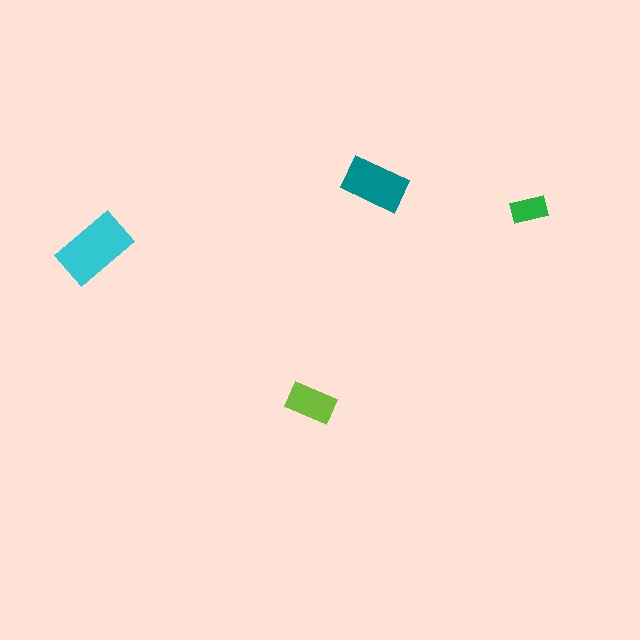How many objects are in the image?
There are 4 objects in the image.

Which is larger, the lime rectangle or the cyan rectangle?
The cyan one.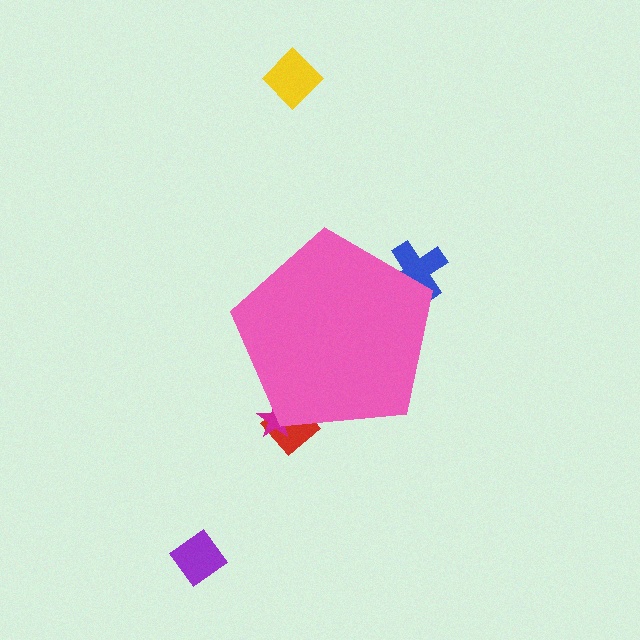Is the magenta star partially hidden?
Yes, the magenta star is partially hidden behind the pink pentagon.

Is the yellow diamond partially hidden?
No, the yellow diamond is fully visible.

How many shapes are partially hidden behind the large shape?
3 shapes are partially hidden.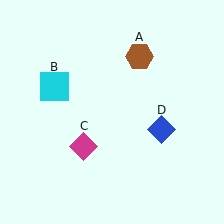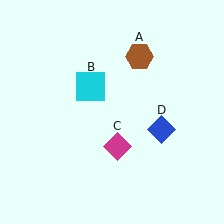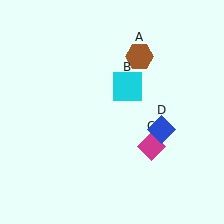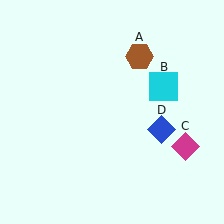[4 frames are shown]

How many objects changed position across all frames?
2 objects changed position: cyan square (object B), magenta diamond (object C).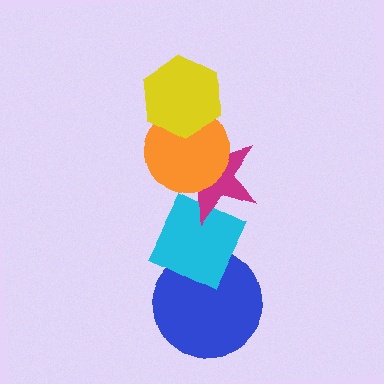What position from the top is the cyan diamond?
The cyan diamond is 4th from the top.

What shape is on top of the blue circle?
The cyan diamond is on top of the blue circle.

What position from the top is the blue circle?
The blue circle is 5th from the top.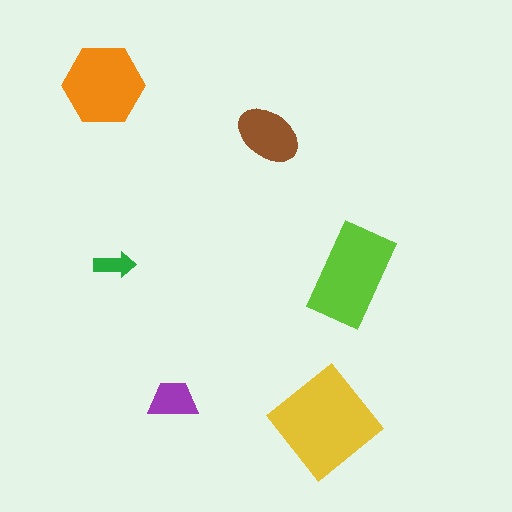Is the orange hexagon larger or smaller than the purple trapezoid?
Larger.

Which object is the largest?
The yellow diamond.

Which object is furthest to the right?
The lime rectangle is rightmost.